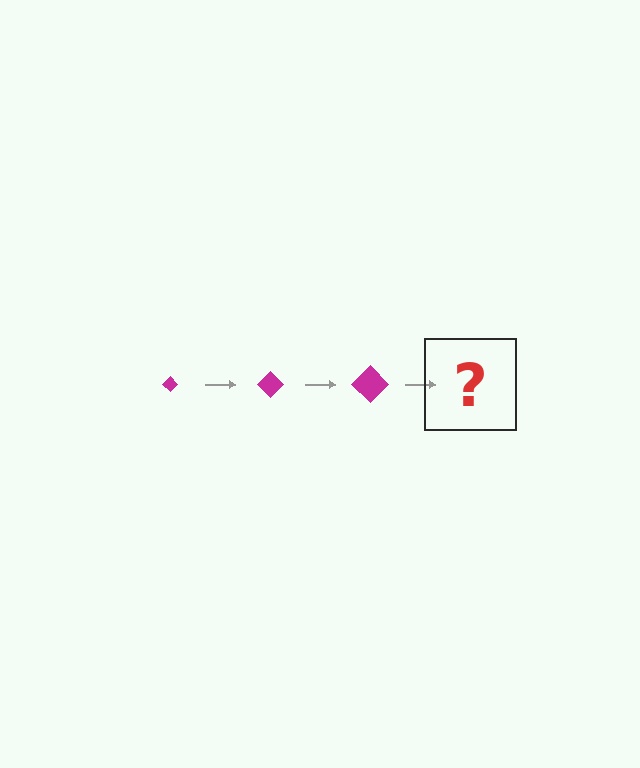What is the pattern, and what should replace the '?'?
The pattern is that the diamond gets progressively larger each step. The '?' should be a magenta diamond, larger than the previous one.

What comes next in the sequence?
The next element should be a magenta diamond, larger than the previous one.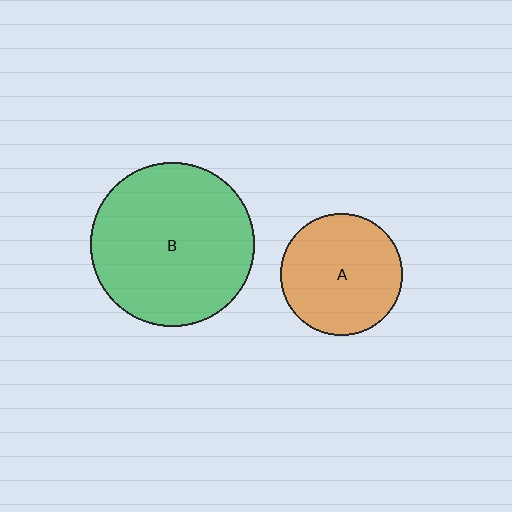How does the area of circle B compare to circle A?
Approximately 1.8 times.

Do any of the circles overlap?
No, none of the circles overlap.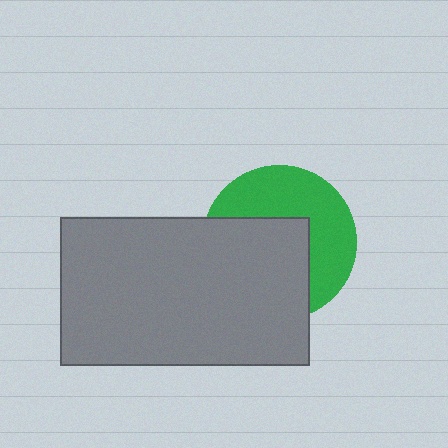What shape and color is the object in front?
The object in front is a gray rectangle.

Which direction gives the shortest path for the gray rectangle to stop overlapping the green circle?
Moving toward the lower-left gives the shortest separation.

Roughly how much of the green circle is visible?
About half of it is visible (roughly 49%).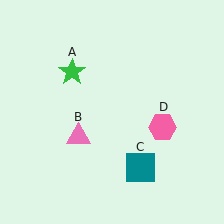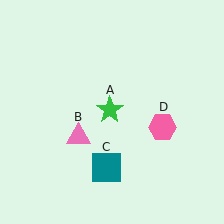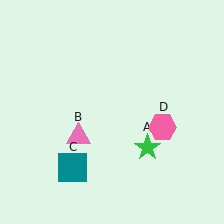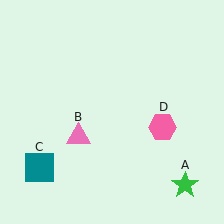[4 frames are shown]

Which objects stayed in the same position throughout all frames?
Pink triangle (object B) and pink hexagon (object D) remained stationary.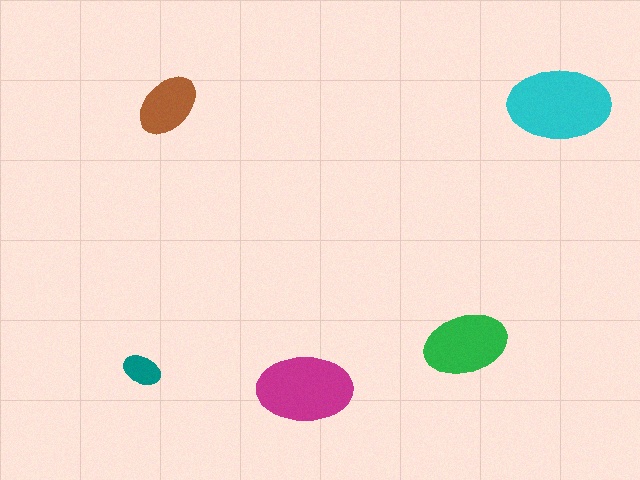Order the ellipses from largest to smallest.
the cyan one, the magenta one, the green one, the brown one, the teal one.